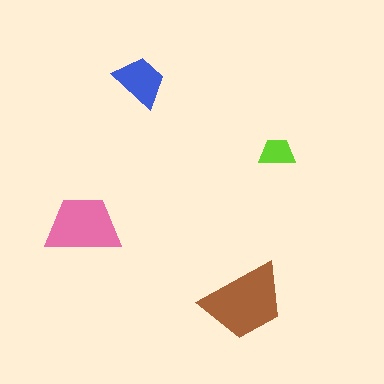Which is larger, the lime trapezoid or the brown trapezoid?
The brown one.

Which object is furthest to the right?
The lime trapezoid is rightmost.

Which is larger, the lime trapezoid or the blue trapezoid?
The blue one.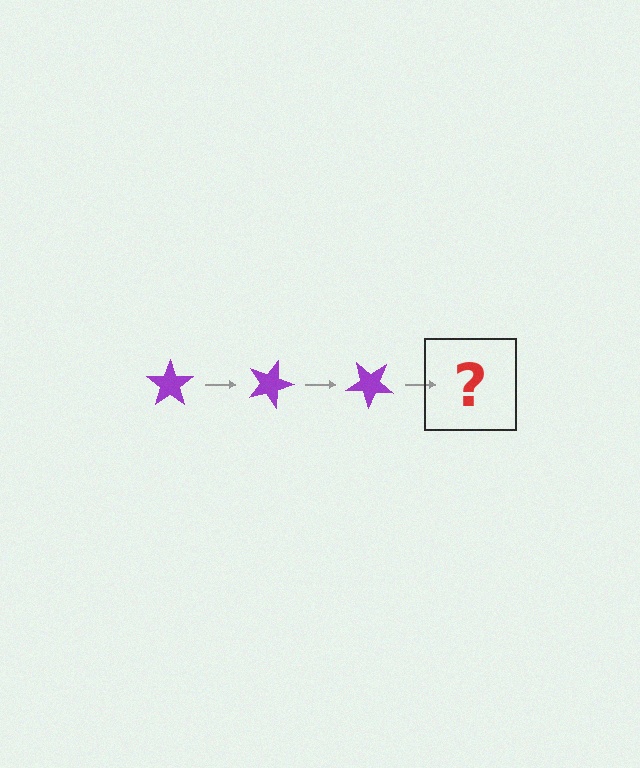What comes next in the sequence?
The next element should be a purple star rotated 60 degrees.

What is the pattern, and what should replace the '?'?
The pattern is that the star rotates 20 degrees each step. The '?' should be a purple star rotated 60 degrees.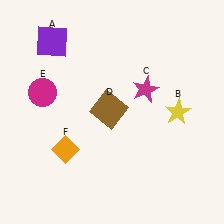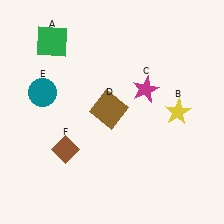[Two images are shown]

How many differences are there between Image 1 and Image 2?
There are 3 differences between the two images.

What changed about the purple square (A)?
In Image 1, A is purple. In Image 2, it changed to green.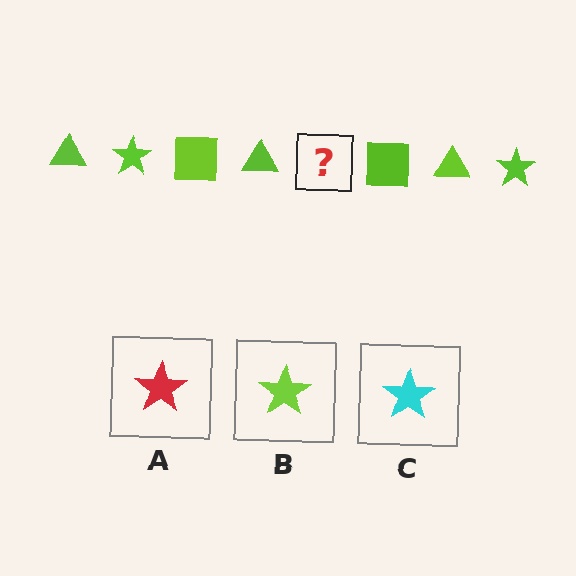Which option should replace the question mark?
Option B.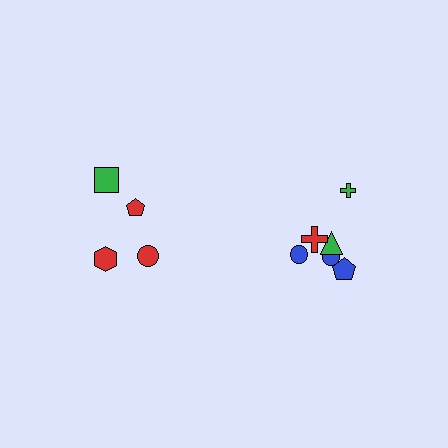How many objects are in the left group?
There are 4 objects.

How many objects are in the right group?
There are 6 objects.